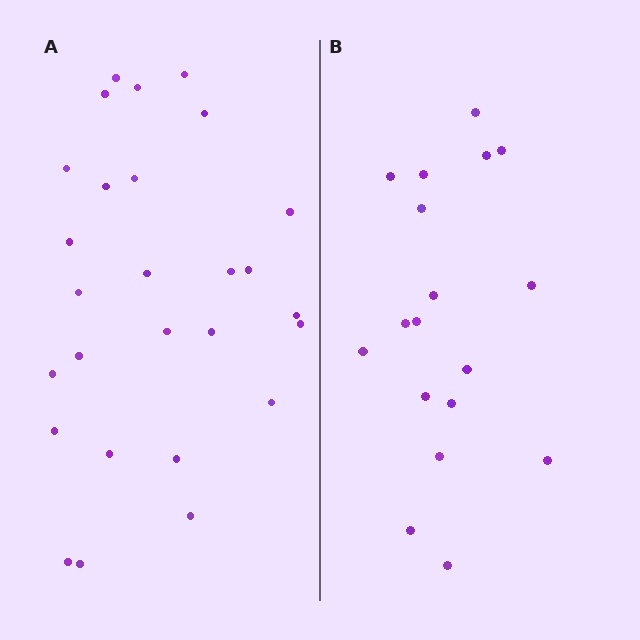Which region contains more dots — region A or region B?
Region A (the left region) has more dots.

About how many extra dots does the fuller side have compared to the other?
Region A has roughly 8 or so more dots than region B.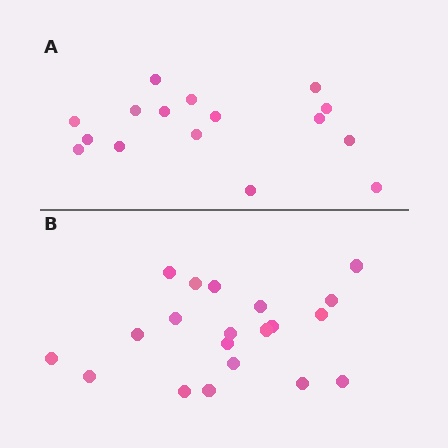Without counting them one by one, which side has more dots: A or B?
Region B (the bottom region) has more dots.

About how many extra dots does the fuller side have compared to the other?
Region B has about 4 more dots than region A.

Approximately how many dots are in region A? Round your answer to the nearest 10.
About 20 dots. (The exact count is 16, which rounds to 20.)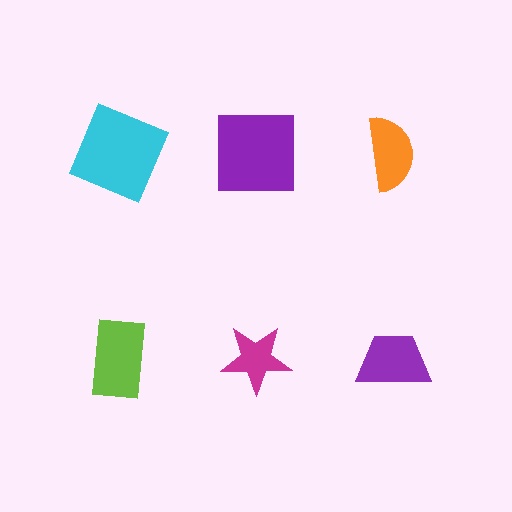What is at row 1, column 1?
A cyan square.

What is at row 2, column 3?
A purple trapezoid.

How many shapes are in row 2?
3 shapes.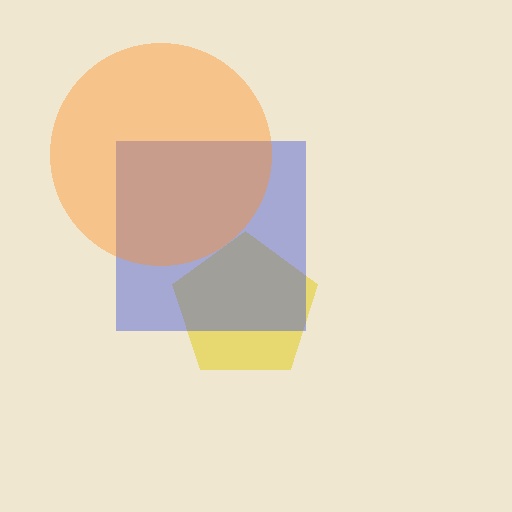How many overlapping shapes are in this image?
There are 3 overlapping shapes in the image.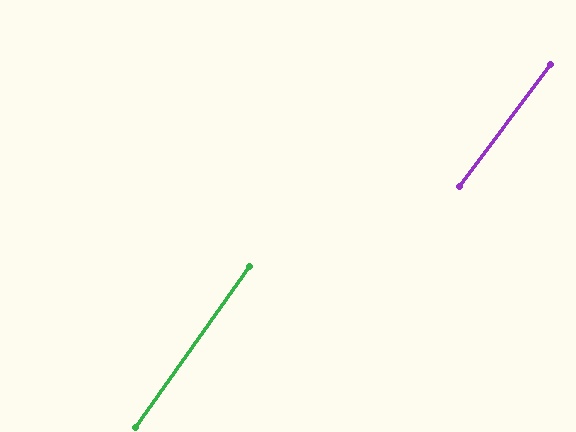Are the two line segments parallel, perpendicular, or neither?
Parallel — their directions differ by only 1.6°.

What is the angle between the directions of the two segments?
Approximately 2 degrees.